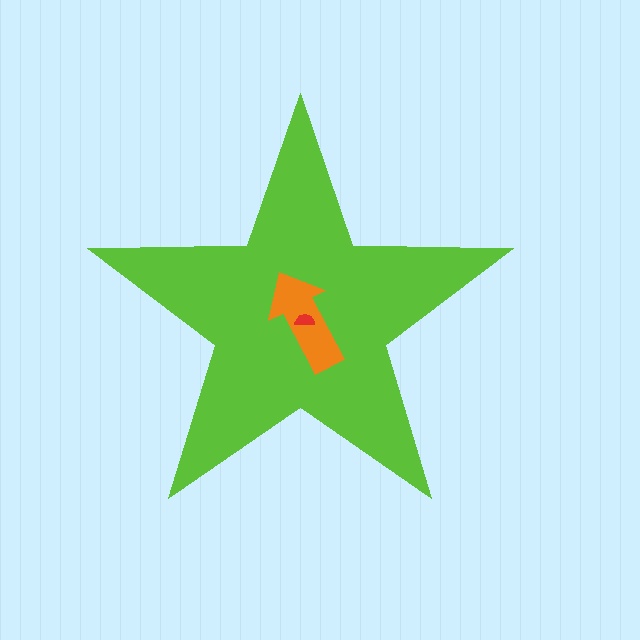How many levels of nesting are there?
3.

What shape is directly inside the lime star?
The orange arrow.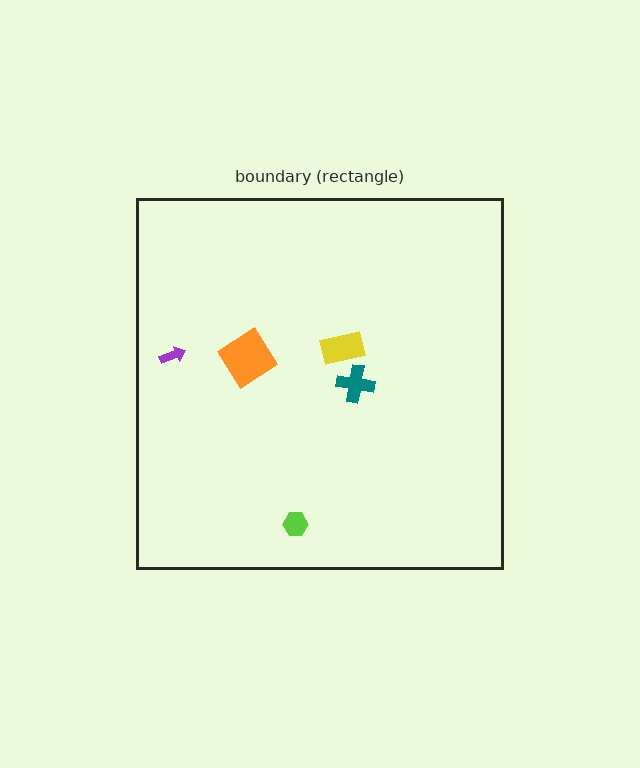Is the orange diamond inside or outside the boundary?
Inside.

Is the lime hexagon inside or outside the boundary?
Inside.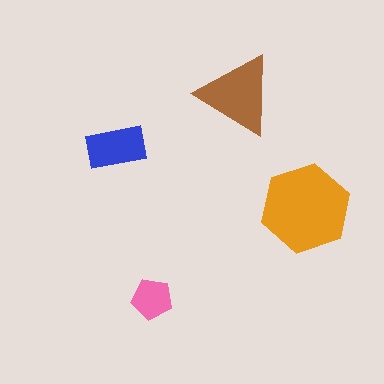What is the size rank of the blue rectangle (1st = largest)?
3rd.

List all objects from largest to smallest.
The orange hexagon, the brown triangle, the blue rectangle, the pink pentagon.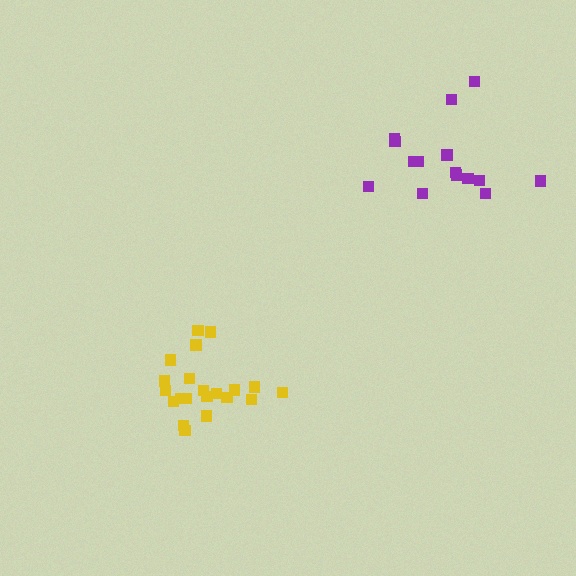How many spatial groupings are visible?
There are 2 spatial groupings.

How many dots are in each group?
Group 1: 15 dots, Group 2: 21 dots (36 total).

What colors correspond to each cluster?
The clusters are colored: purple, yellow.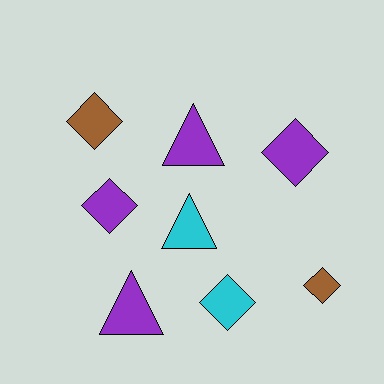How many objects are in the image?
There are 8 objects.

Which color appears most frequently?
Purple, with 4 objects.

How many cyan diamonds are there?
There is 1 cyan diamond.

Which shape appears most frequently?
Diamond, with 5 objects.